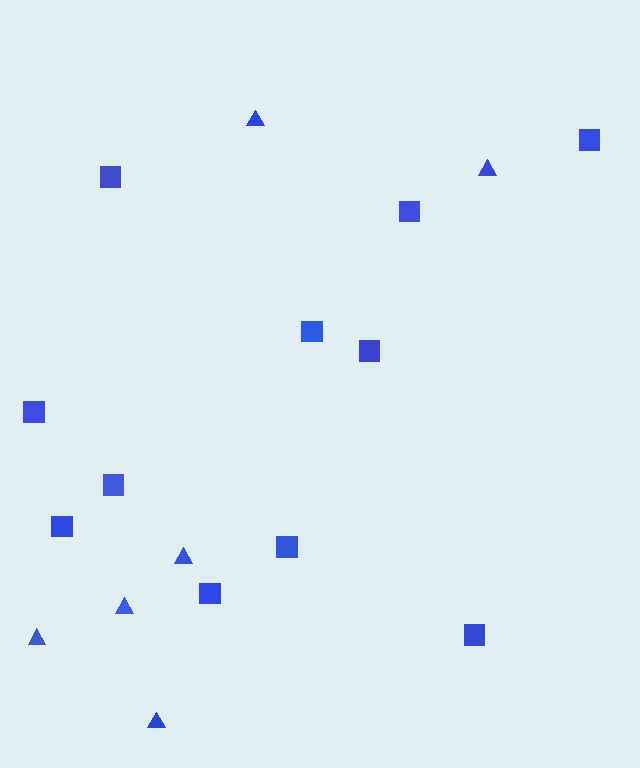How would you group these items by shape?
There are 2 groups: one group of triangles (6) and one group of squares (11).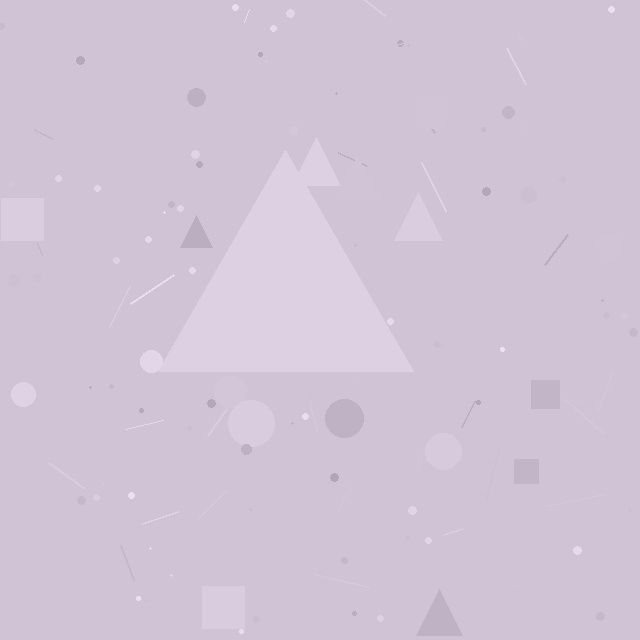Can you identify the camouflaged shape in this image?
The camouflaged shape is a triangle.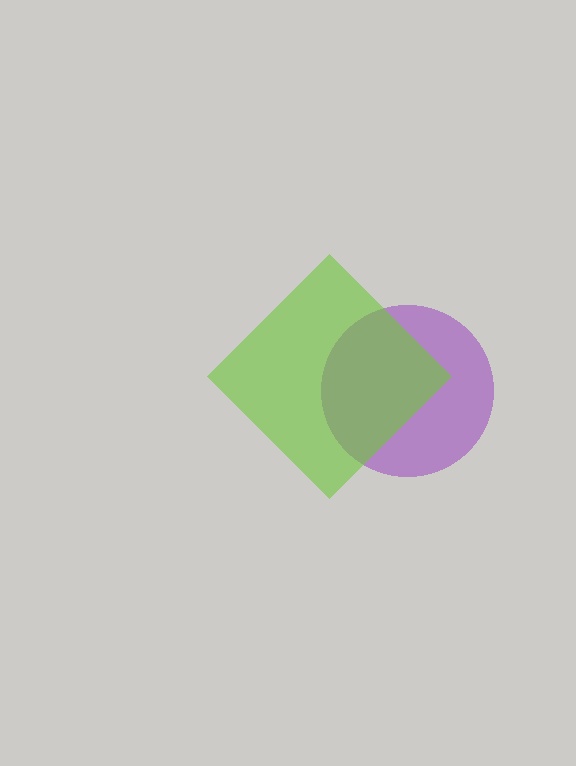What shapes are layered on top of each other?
The layered shapes are: a purple circle, a lime diamond.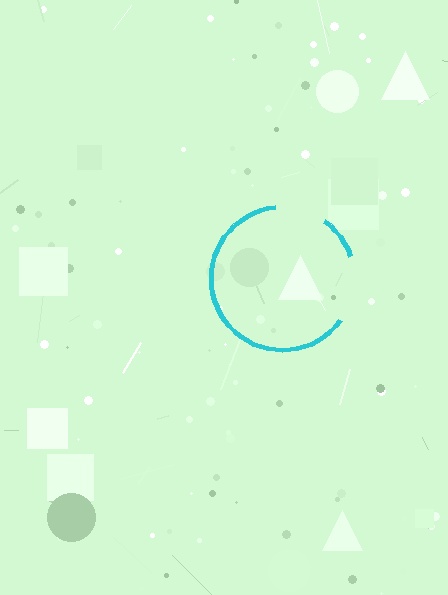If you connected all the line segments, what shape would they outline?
They would outline a circle.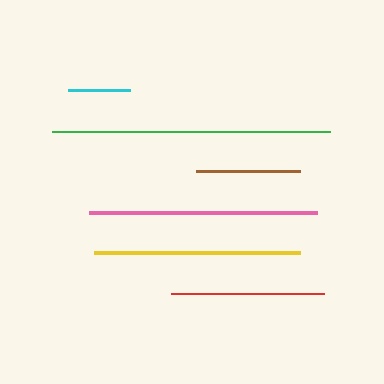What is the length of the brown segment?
The brown segment is approximately 104 pixels long.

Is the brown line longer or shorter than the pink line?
The pink line is longer than the brown line.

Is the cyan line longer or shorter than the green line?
The green line is longer than the cyan line.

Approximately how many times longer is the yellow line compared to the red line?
The yellow line is approximately 1.3 times the length of the red line.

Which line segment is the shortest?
The cyan line is the shortest at approximately 62 pixels.